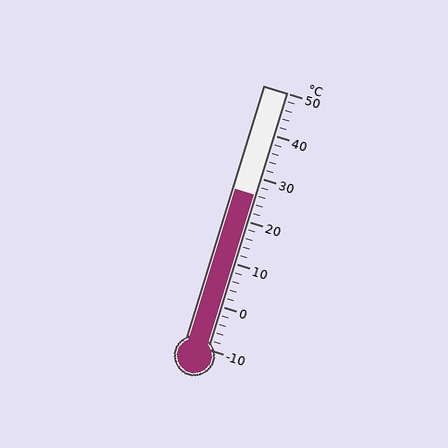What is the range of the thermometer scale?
The thermometer scale ranges from -10°C to 50°C.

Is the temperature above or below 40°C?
The temperature is below 40°C.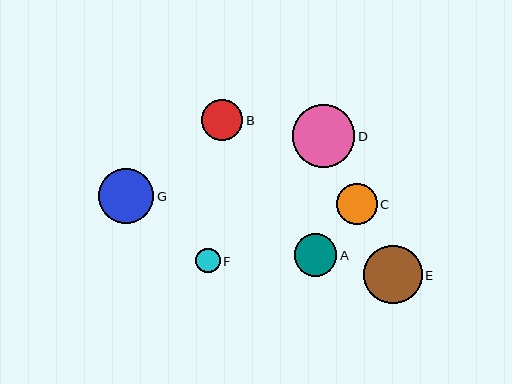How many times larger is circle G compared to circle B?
Circle G is approximately 1.3 times the size of circle B.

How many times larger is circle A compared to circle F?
Circle A is approximately 1.8 times the size of circle F.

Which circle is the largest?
Circle D is the largest with a size of approximately 63 pixels.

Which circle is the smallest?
Circle F is the smallest with a size of approximately 24 pixels.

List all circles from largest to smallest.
From largest to smallest: D, E, G, A, B, C, F.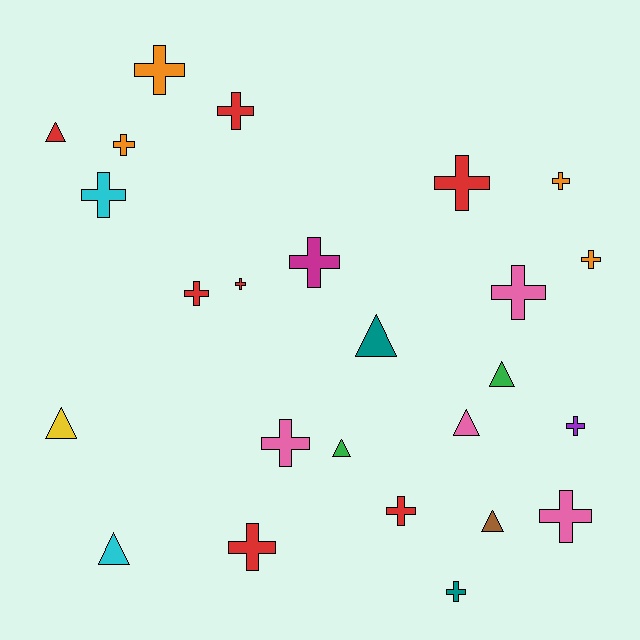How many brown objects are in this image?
There is 1 brown object.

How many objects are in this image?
There are 25 objects.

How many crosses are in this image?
There are 17 crosses.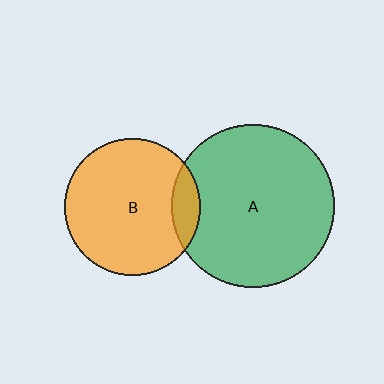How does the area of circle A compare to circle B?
Approximately 1.4 times.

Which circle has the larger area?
Circle A (green).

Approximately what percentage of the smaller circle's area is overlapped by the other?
Approximately 10%.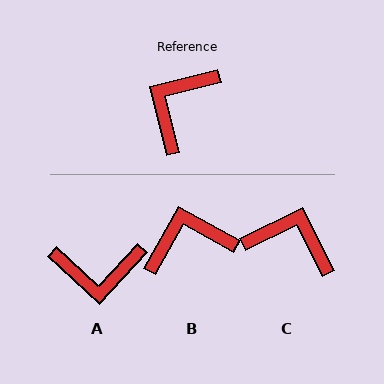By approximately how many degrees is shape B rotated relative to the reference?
Approximately 43 degrees clockwise.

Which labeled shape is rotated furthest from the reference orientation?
A, about 124 degrees away.